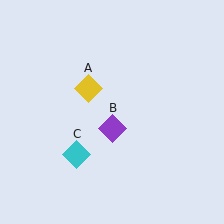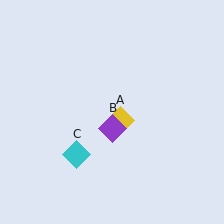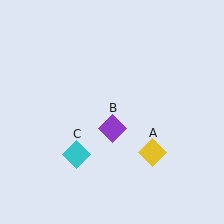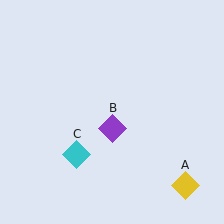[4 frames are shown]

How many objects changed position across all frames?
1 object changed position: yellow diamond (object A).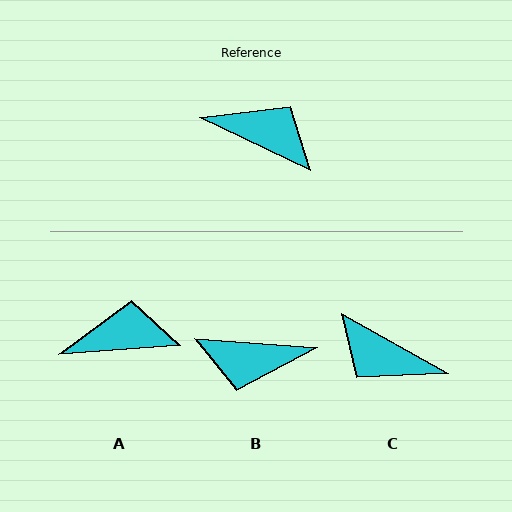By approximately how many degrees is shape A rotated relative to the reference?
Approximately 30 degrees counter-clockwise.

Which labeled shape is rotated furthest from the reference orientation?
C, about 176 degrees away.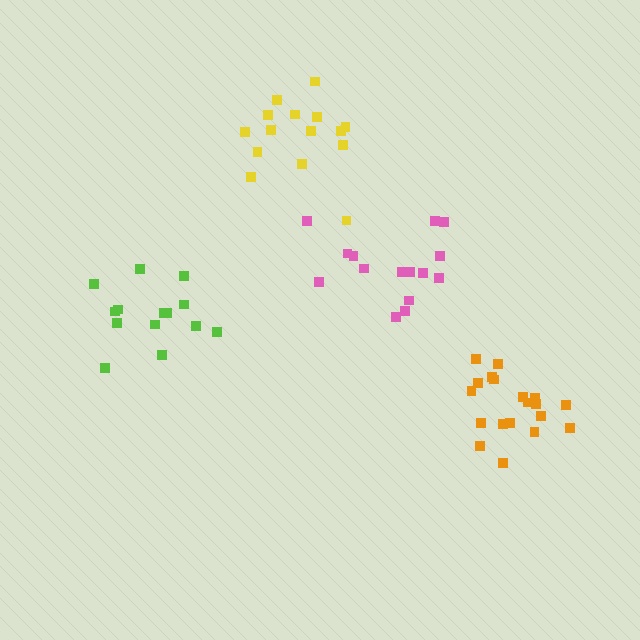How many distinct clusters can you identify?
There are 4 distinct clusters.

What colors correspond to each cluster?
The clusters are colored: pink, orange, lime, yellow.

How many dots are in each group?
Group 1: 15 dots, Group 2: 19 dots, Group 3: 14 dots, Group 4: 15 dots (63 total).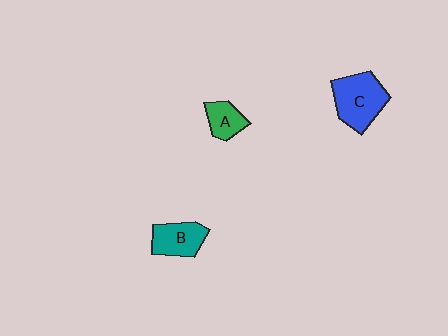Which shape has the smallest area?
Shape A (green).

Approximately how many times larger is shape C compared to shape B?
Approximately 1.5 times.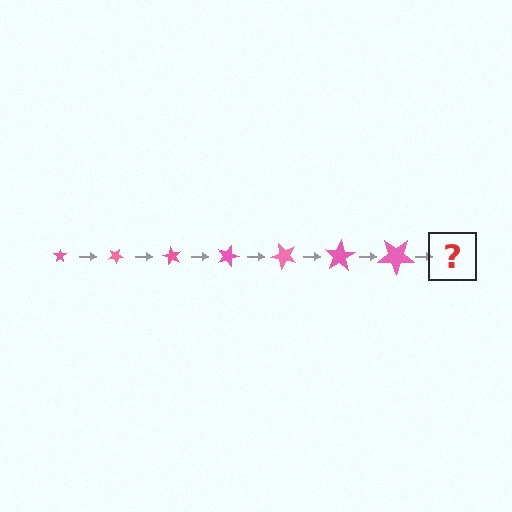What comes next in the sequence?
The next element should be a star, larger than the previous one and rotated 210 degrees from the start.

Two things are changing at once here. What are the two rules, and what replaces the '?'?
The two rules are that the star grows larger each step and it rotates 30 degrees each step. The '?' should be a star, larger than the previous one and rotated 210 degrees from the start.